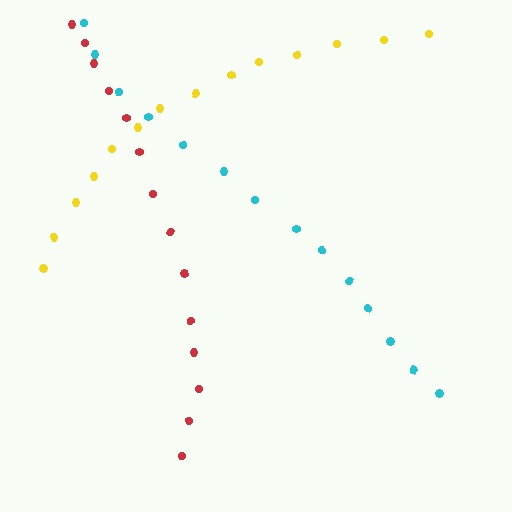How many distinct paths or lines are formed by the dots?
There are 3 distinct paths.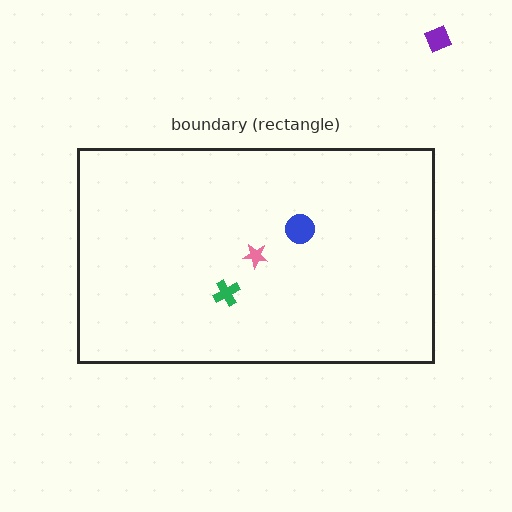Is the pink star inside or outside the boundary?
Inside.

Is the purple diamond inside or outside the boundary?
Outside.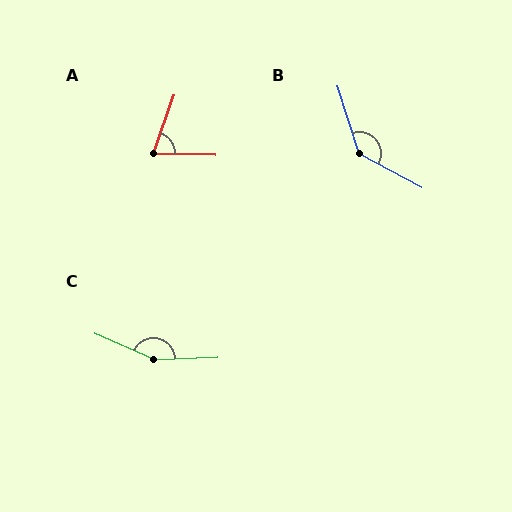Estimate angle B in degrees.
Approximately 136 degrees.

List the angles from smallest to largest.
A (72°), B (136°), C (154°).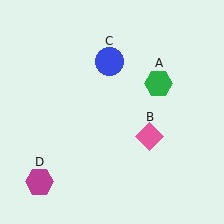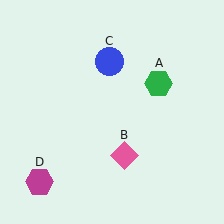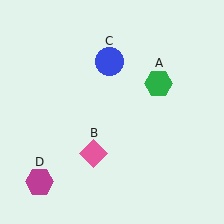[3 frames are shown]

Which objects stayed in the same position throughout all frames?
Green hexagon (object A) and blue circle (object C) and magenta hexagon (object D) remained stationary.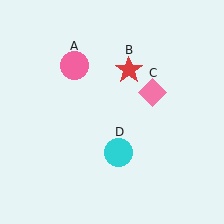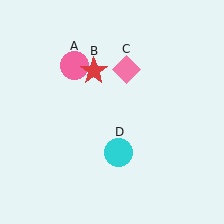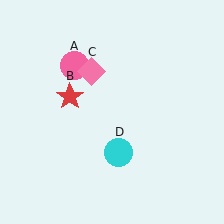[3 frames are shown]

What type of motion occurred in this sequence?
The red star (object B), pink diamond (object C) rotated counterclockwise around the center of the scene.